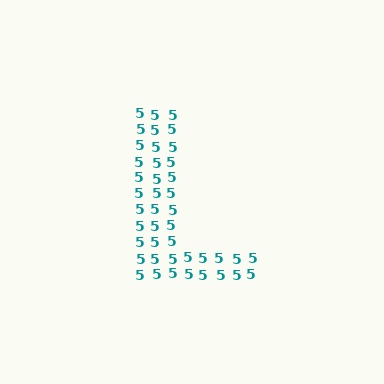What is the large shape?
The large shape is the letter L.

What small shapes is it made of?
It is made of small digit 5's.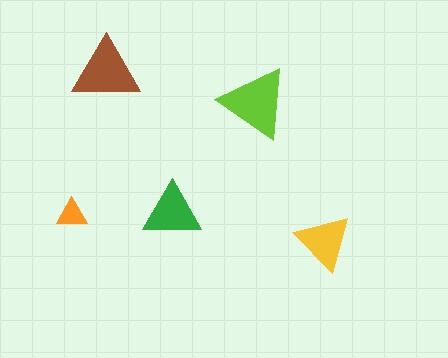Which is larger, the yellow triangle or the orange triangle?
The yellow one.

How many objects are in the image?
There are 5 objects in the image.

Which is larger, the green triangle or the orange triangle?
The green one.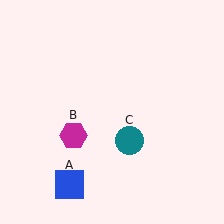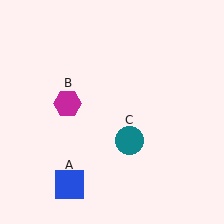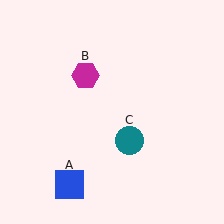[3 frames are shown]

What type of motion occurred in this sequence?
The magenta hexagon (object B) rotated clockwise around the center of the scene.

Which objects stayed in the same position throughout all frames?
Blue square (object A) and teal circle (object C) remained stationary.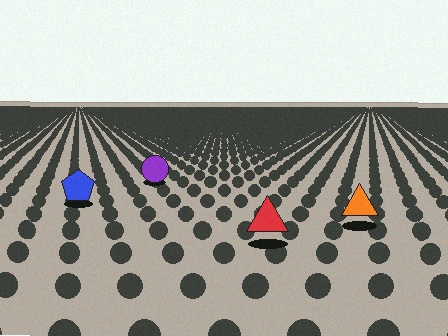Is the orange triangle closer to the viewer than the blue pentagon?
Yes. The orange triangle is closer — you can tell from the texture gradient: the ground texture is coarser near it.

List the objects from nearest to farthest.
From nearest to farthest: the red triangle, the orange triangle, the blue pentagon, the purple circle.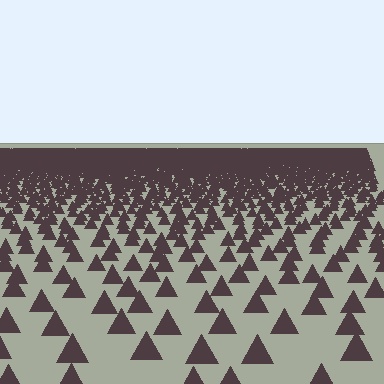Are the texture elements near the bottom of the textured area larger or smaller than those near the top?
Larger. Near the bottom, elements are closer to the viewer and appear at a bigger on-screen size.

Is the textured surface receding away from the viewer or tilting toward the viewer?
The surface is receding away from the viewer. Texture elements get smaller and denser toward the top.